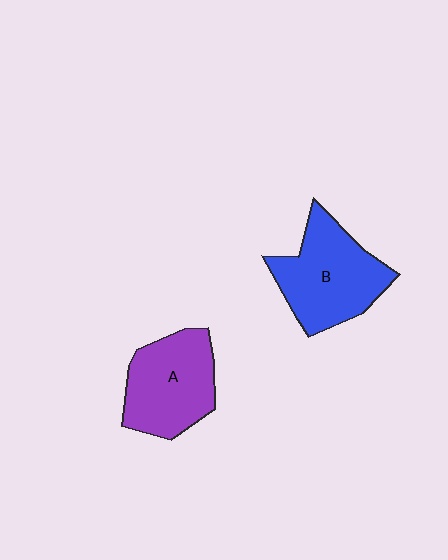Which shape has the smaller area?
Shape A (purple).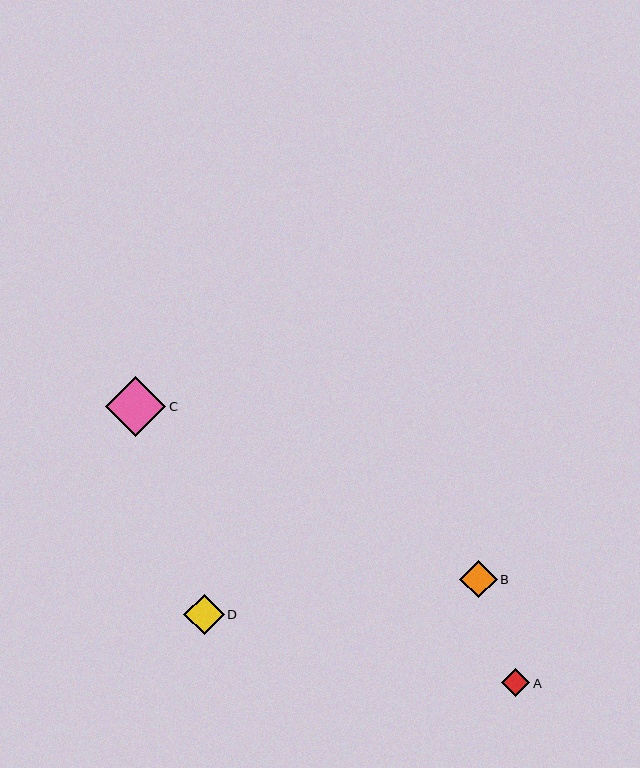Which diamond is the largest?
Diamond C is the largest with a size of approximately 60 pixels.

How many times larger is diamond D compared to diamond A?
Diamond D is approximately 1.4 times the size of diamond A.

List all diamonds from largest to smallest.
From largest to smallest: C, D, B, A.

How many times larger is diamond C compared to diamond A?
Diamond C is approximately 2.1 times the size of diamond A.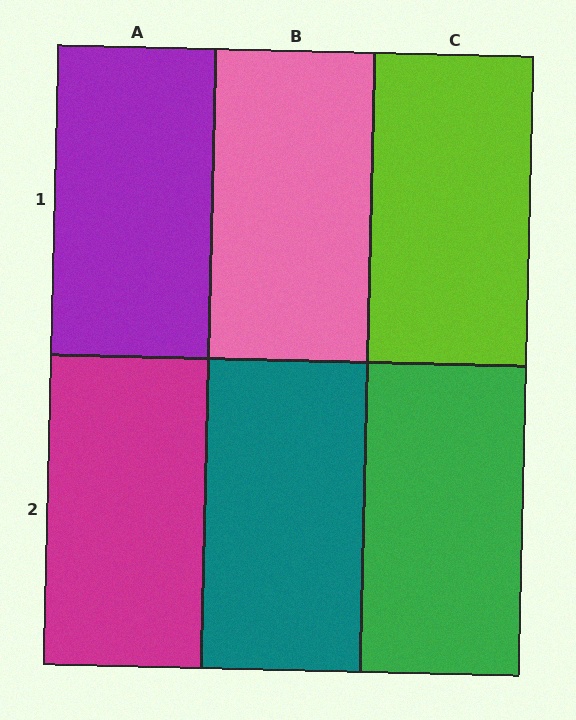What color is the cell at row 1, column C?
Lime.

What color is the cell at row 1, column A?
Purple.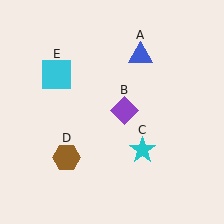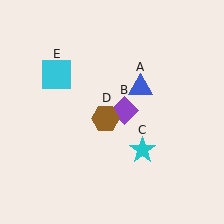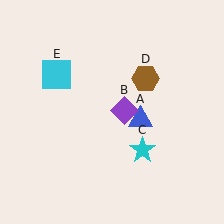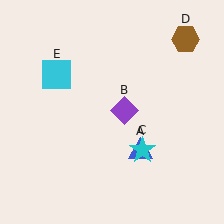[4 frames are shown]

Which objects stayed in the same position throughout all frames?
Purple diamond (object B) and cyan star (object C) and cyan square (object E) remained stationary.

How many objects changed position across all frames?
2 objects changed position: blue triangle (object A), brown hexagon (object D).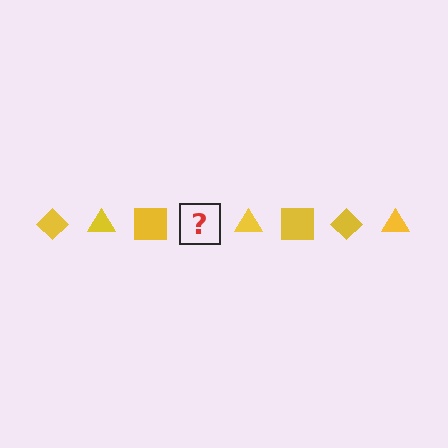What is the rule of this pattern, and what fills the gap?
The rule is that the pattern cycles through diamond, triangle, square shapes in yellow. The gap should be filled with a yellow diamond.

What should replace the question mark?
The question mark should be replaced with a yellow diamond.